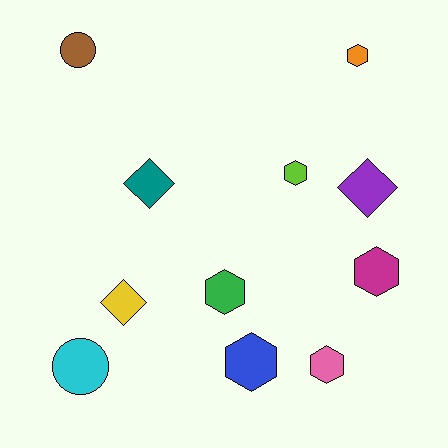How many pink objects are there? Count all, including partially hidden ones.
There is 1 pink object.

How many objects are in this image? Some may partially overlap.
There are 11 objects.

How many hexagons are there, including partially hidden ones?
There are 6 hexagons.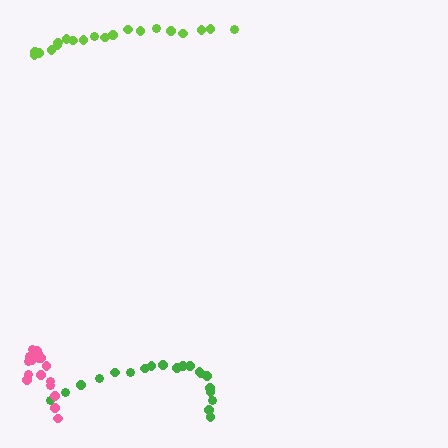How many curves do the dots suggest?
There are 3 distinct paths.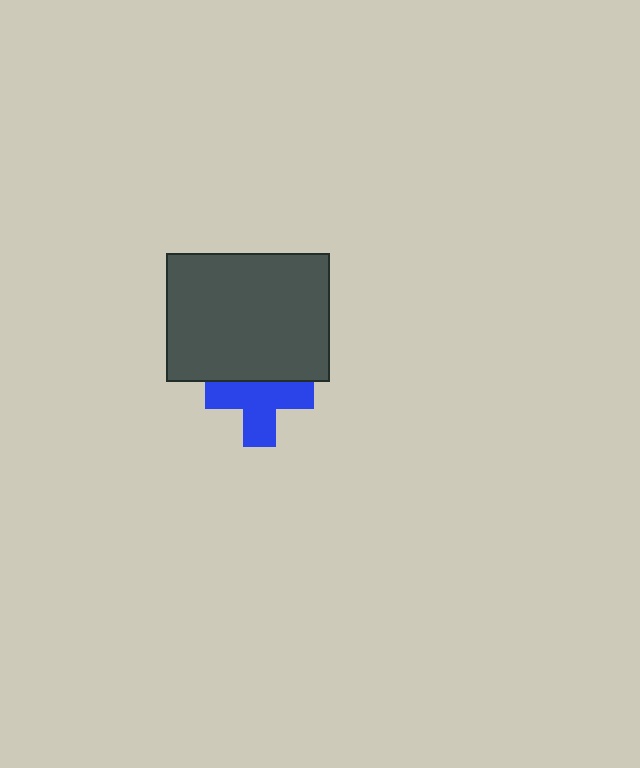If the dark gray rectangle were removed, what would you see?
You would see the complete blue cross.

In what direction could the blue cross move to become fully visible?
The blue cross could move down. That would shift it out from behind the dark gray rectangle entirely.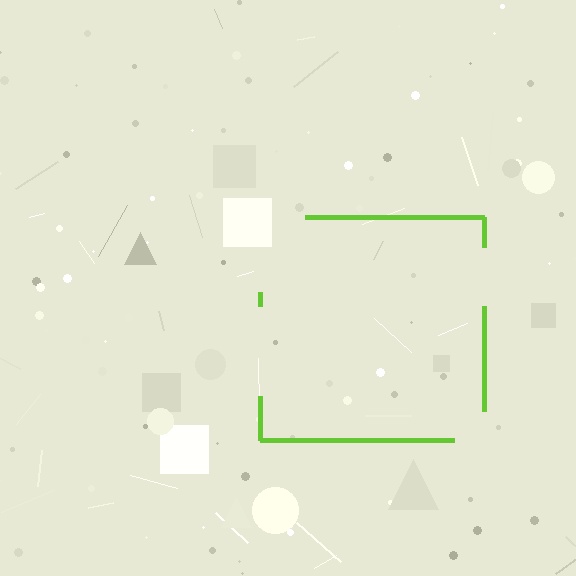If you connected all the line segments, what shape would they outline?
They would outline a square.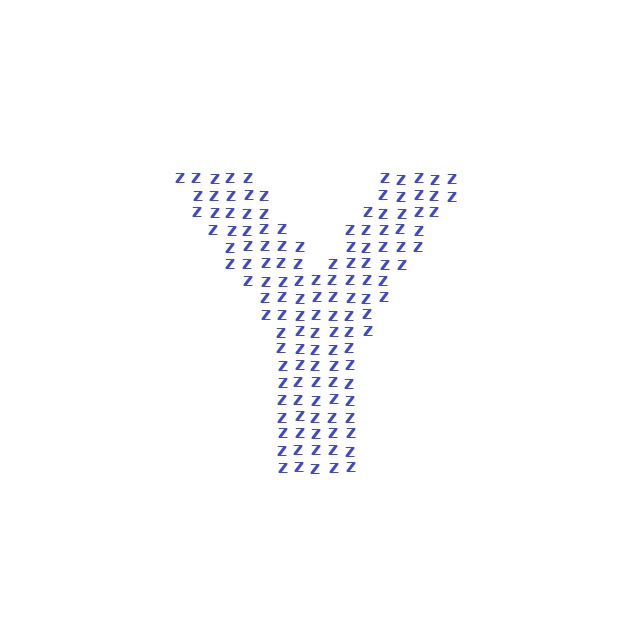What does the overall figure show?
The overall figure shows the letter Y.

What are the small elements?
The small elements are letter Z's.